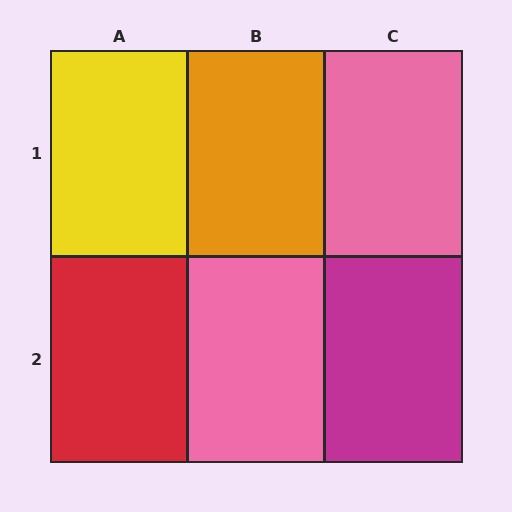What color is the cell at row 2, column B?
Pink.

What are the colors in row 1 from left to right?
Yellow, orange, pink.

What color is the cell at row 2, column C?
Magenta.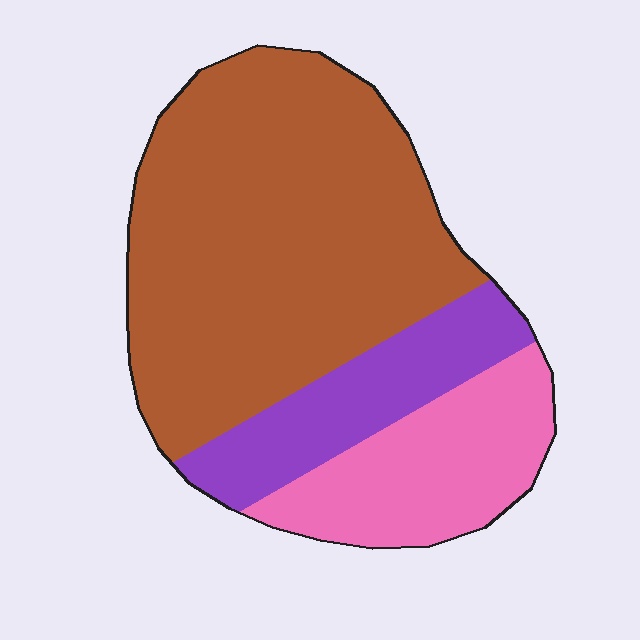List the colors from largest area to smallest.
From largest to smallest: brown, pink, purple.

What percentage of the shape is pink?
Pink covers roughly 20% of the shape.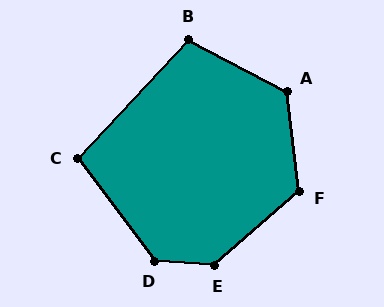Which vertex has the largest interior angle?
E, at approximately 135 degrees.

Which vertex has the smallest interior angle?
C, at approximately 100 degrees.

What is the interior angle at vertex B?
Approximately 105 degrees (obtuse).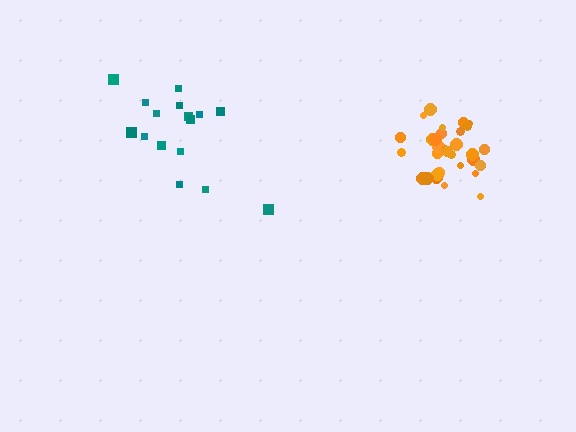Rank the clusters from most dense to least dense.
orange, teal.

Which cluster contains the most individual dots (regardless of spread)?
Orange (31).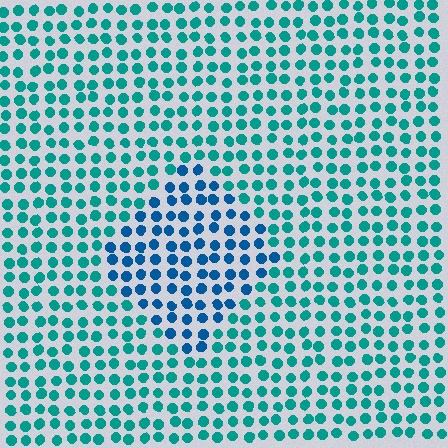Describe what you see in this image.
The image is filled with small teal elements in a uniform arrangement. A diamond-shaped region is visible where the elements are tinted to a slightly different hue, forming a subtle color boundary.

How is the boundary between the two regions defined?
The boundary is defined purely by a slight shift in hue (about 32 degrees). Spacing, size, and orientation are identical on both sides.